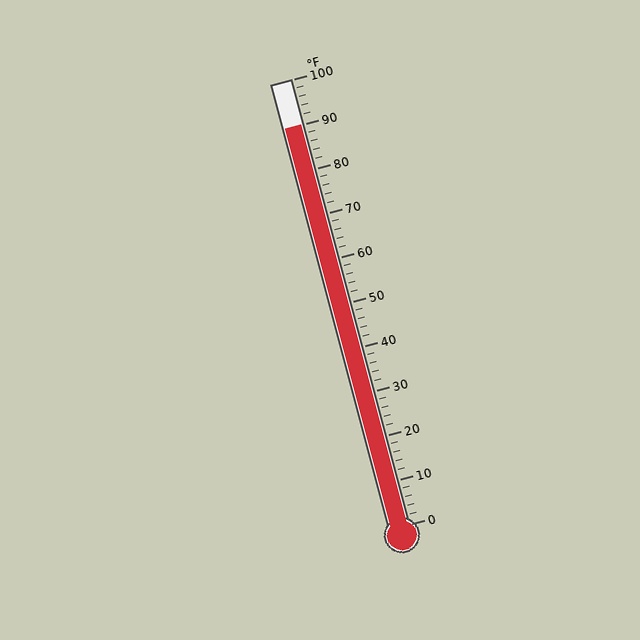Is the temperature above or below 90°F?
The temperature is at 90°F.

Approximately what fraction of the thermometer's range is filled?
The thermometer is filled to approximately 90% of its range.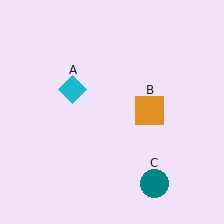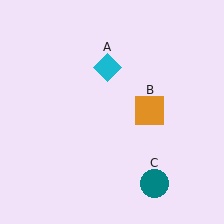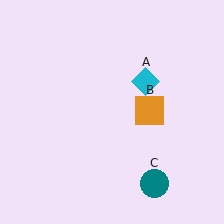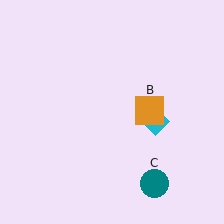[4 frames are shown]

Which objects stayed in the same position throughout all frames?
Orange square (object B) and teal circle (object C) remained stationary.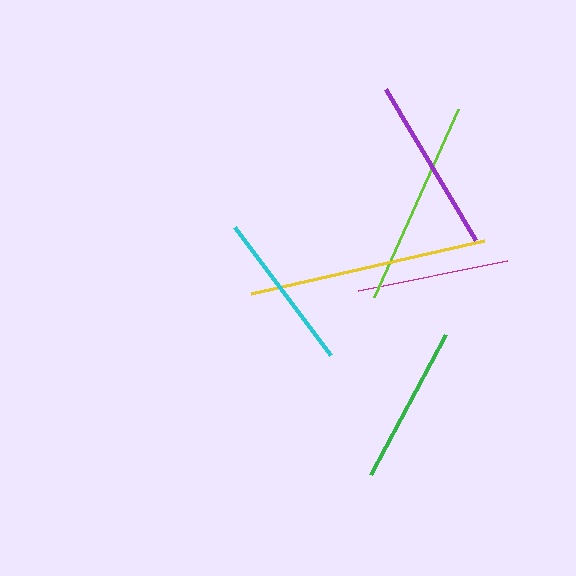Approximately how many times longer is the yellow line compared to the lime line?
The yellow line is approximately 1.2 times the length of the lime line.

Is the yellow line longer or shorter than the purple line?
The yellow line is longer than the purple line.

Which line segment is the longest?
The yellow line is the longest at approximately 238 pixels.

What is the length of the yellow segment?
The yellow segment is approximately 238 pixels long.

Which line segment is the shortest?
The magenta line is the shortest at approximately 151 pixels.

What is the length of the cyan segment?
The cyan segment is approximately 160 pixels long.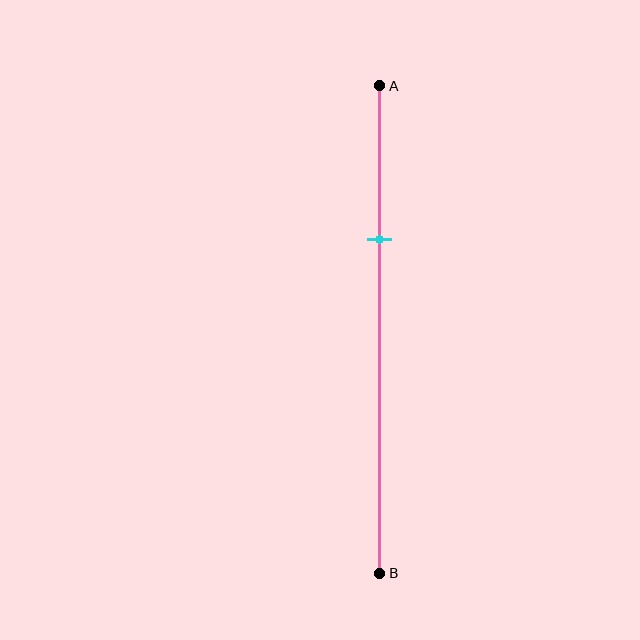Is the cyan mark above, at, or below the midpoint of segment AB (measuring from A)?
The cyan mark is above the midpoint of segment AB.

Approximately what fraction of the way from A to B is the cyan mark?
The cyan mark is approximately 30% of the way from A to B.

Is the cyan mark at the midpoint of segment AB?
No, the mark is at about 30% from A, not at the 50% midpoint.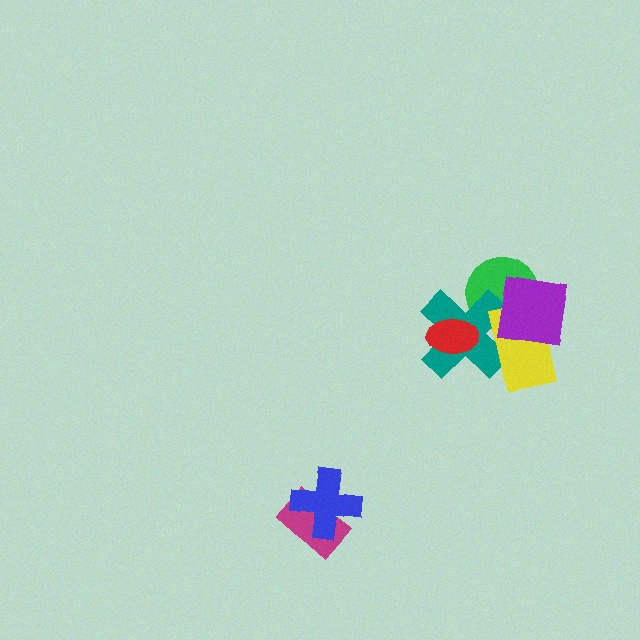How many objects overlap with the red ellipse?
1 object overlaps with the red ellipse.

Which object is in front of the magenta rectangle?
The blue cross is in front of the magenta rectangle.